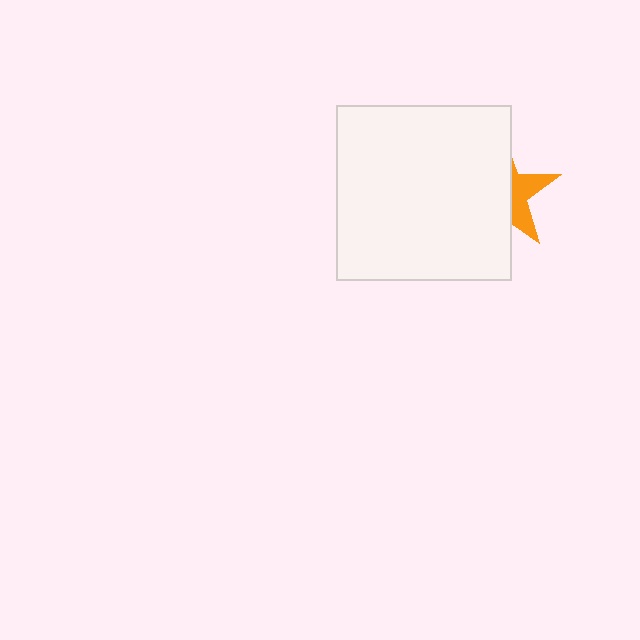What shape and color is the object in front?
The object in front is a white square.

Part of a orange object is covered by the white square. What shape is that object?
It is a star.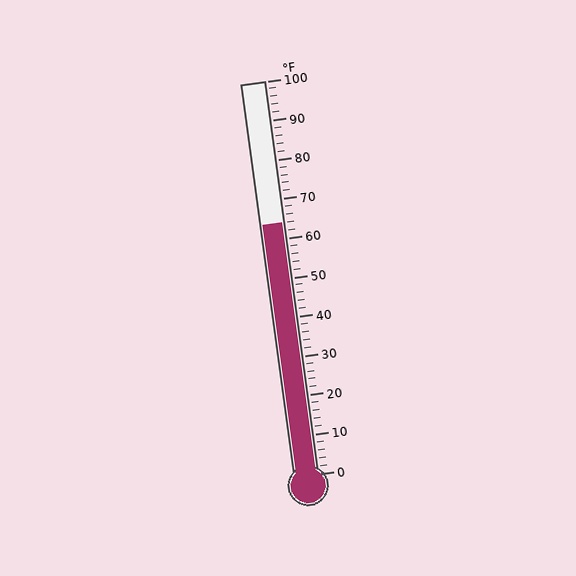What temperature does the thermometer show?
The thermometer shows approximately 64°F.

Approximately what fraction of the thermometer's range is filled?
The thermometer is filled to approximately 65% of its range.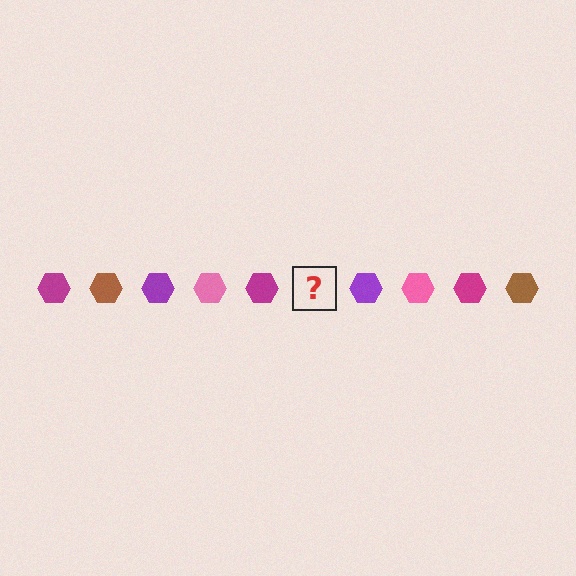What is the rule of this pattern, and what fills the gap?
The rule is that the pattern cycles through magenta, brown, purple, pink hexagons. The gap should be filled with a brown hexagon.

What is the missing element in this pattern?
The missing element is a brown hexagon.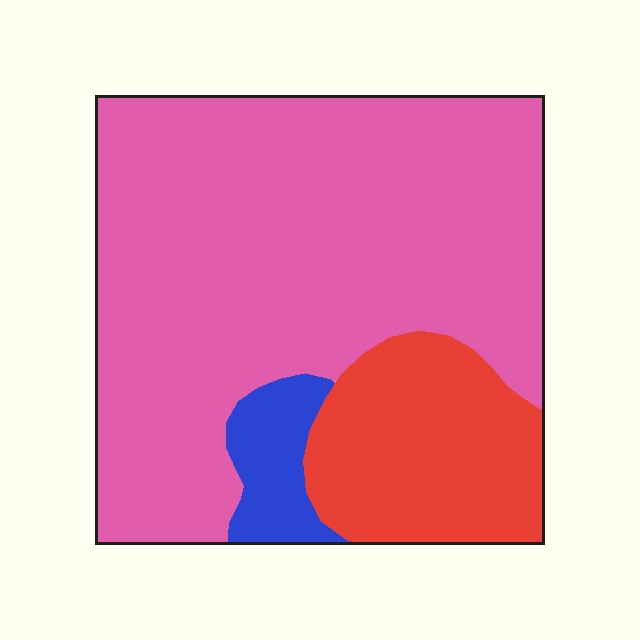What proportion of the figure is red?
Red takes up about one fifth (1/5) of the figure.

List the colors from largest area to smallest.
From largest to smallest: pink, red, blue.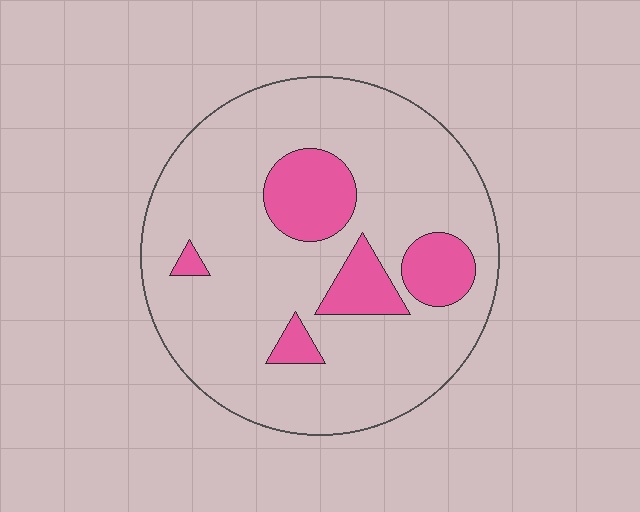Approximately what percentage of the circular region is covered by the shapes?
Approximately 20%.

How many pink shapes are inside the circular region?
5.